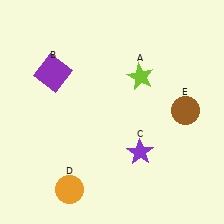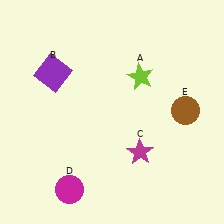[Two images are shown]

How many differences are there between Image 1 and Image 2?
There are 2 differences between the two images.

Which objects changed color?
C changed from purple to magenta. D changed from orange to magenta.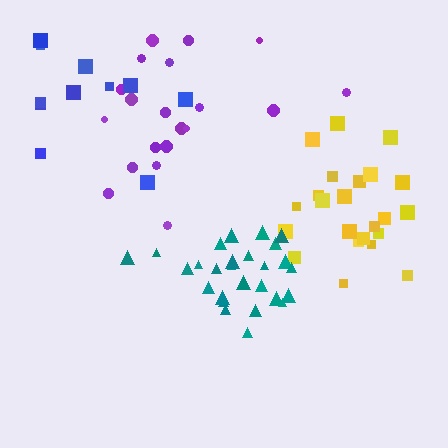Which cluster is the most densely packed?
Teal.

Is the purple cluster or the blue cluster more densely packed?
Purple.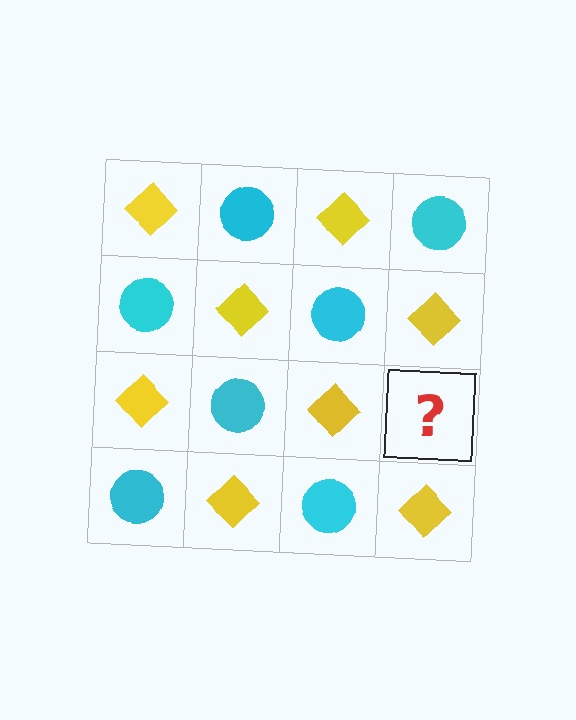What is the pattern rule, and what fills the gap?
The rule is that it alternates yellow diamond and cyan circle in a checkerboard pattern. The gap should be filled with a cyan circle.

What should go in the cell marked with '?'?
The missing cell should contain a cyan circle.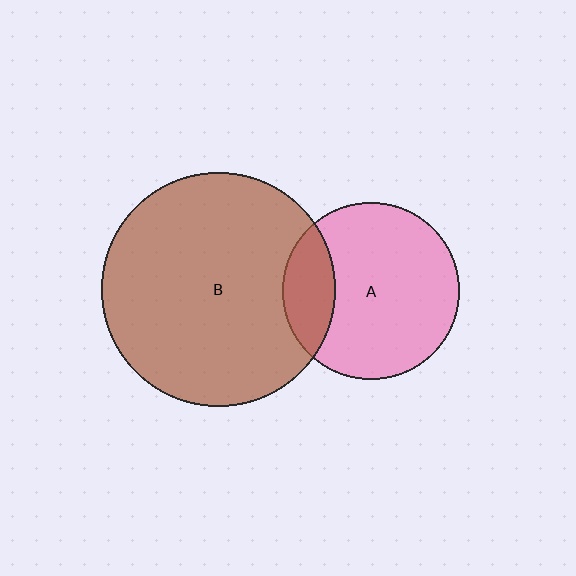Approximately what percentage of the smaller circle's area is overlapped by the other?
Approximately 20%.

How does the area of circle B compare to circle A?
Approximately 1.7 times.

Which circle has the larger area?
Circle B (brown).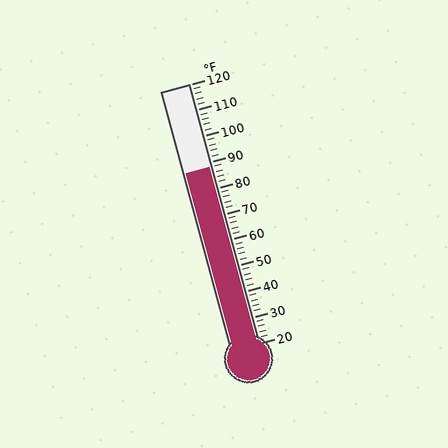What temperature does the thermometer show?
The thermometer shows approximately 88°F.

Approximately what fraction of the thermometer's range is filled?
The thermometer is filled to approximately 70% of its range.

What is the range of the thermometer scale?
The thermometer scale ranges from 20°F to 120°F.